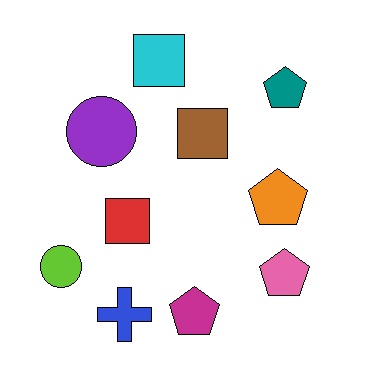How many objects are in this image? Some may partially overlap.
There are 10 objects.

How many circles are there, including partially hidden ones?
There are 2 circles.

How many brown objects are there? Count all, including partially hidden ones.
There is 1 brown object.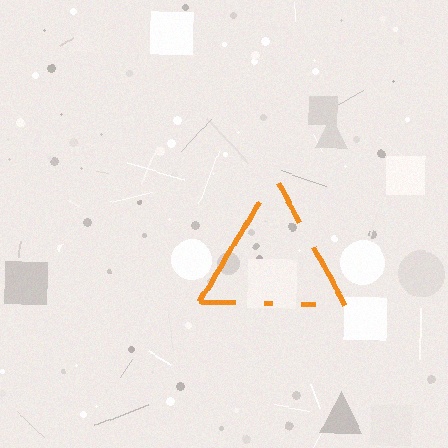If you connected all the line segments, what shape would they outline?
They would outline a triangle.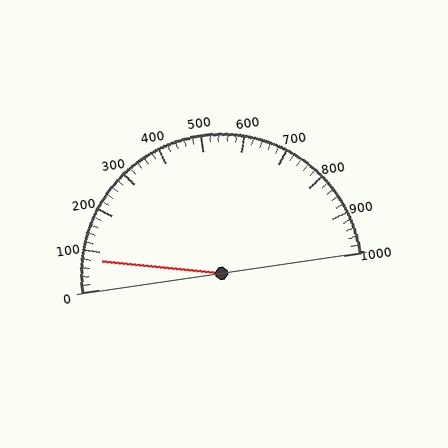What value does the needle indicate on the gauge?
The needle indicates approximately 80.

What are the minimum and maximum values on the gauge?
The gauge ranges from 0 to 1000.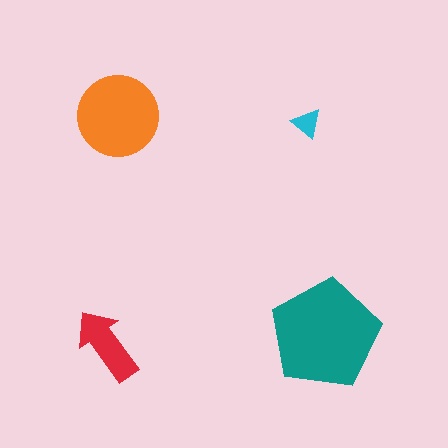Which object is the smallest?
The cyan triangle.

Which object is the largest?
The teal pentagon.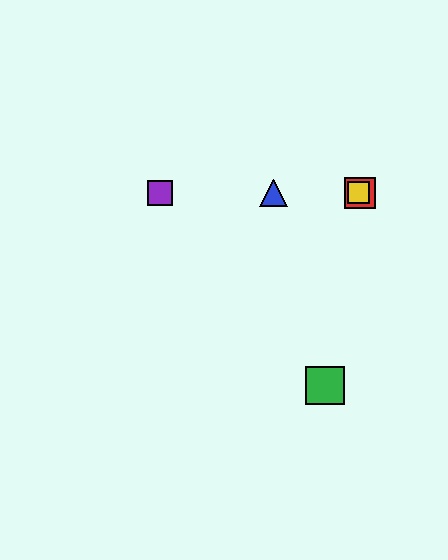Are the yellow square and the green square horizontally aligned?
No, the yellow square is at y≈193 and the green square is at y≈386.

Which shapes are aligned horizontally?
The red square, the blue triangle, the yellow square, the purple square are aligned horizontally.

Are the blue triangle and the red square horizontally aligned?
Yes, both are at y≈193.